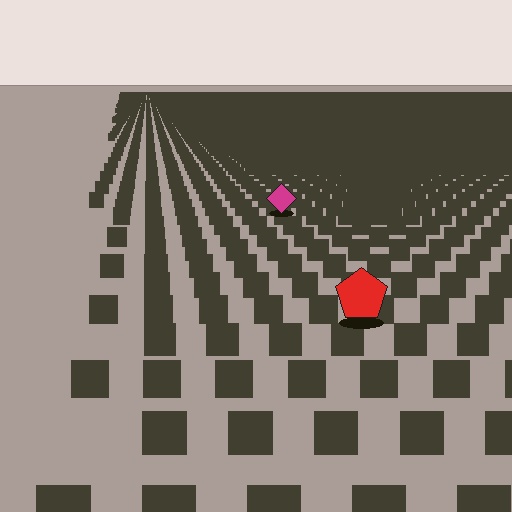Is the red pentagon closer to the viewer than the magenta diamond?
Yes. The red pentagon is closer — you can tell from the texture gradient: the ground texture is coarser near it.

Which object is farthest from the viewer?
The magenta diamond is farthest from the viewer. It appears smaller and the ground texture around it is denser.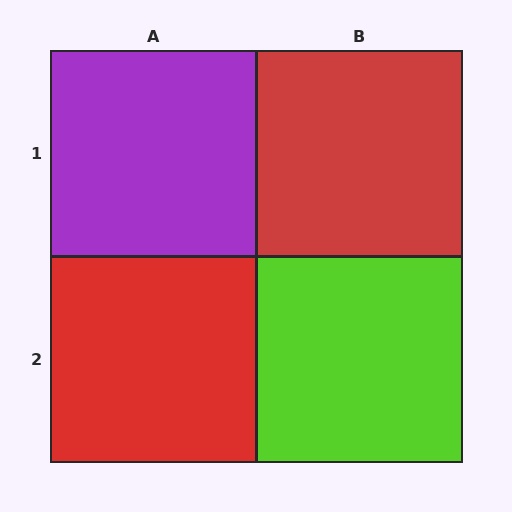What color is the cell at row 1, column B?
Red.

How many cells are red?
2 cells are red.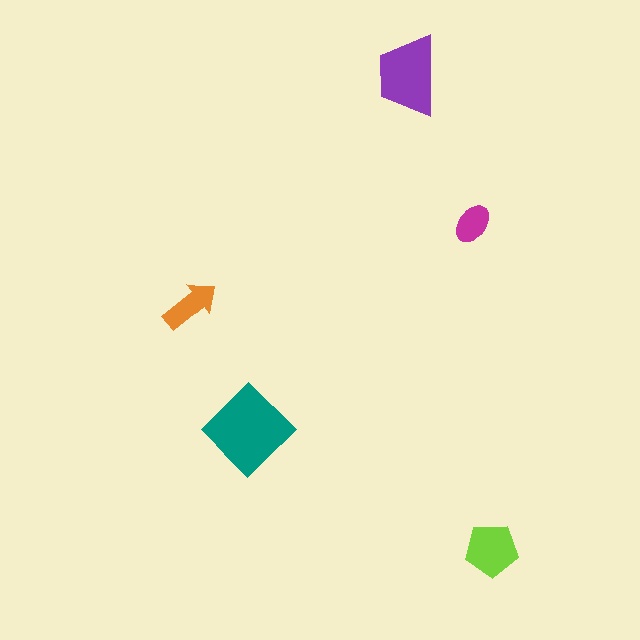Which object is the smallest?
The magenta ellipse.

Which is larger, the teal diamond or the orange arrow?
The teal diamond.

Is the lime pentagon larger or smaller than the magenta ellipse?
Larger.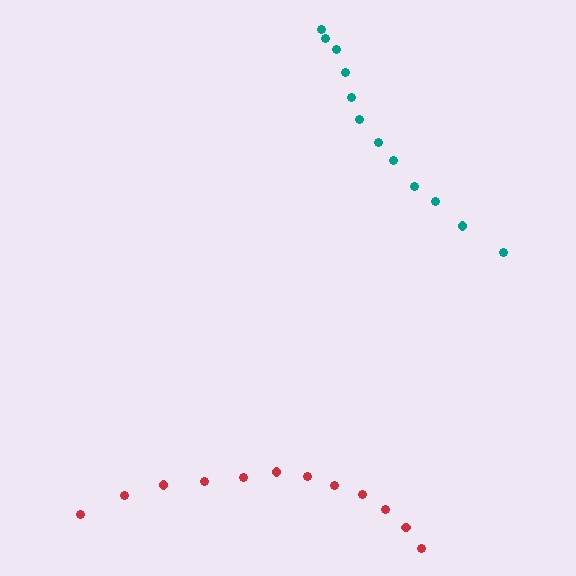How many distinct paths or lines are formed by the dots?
There are 2 distinct paths.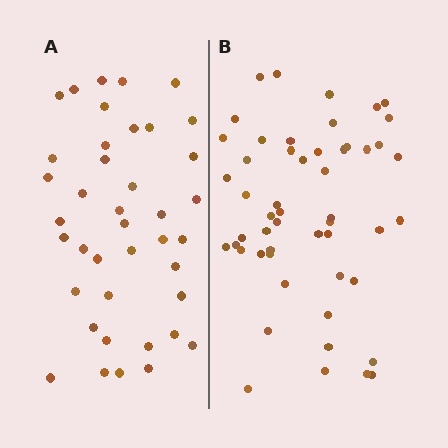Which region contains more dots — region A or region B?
Region B (the right region) has more dots.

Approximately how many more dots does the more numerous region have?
Region B has roughly 12 or so more dots than region A.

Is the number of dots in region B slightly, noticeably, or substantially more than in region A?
Region B has noticeably more, but not dramatically so. The ratio is roughly 1.3 to 1.